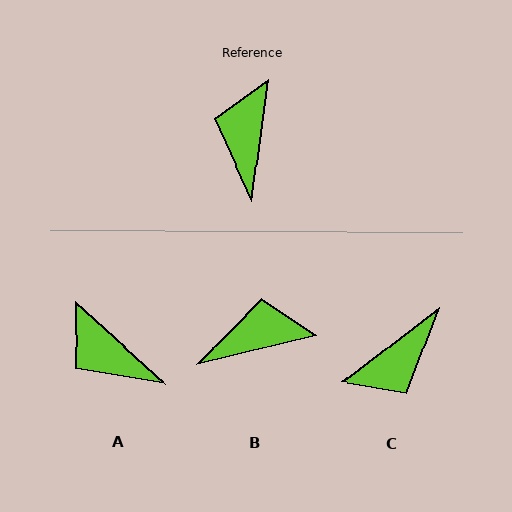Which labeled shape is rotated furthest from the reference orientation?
C, about 135 degrees away.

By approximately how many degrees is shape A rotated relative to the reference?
Approximately 55 degrees counter-clockwise.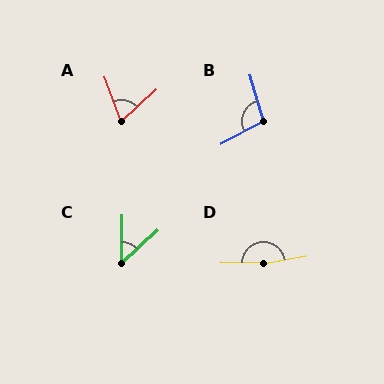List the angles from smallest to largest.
C (47°), A (68°), B (102°), D (170°).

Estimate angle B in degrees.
Approximately 102 degrees.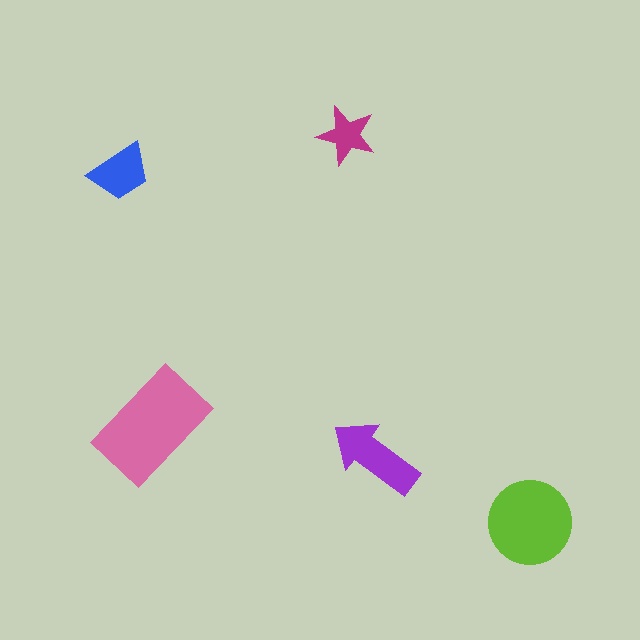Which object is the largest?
The pink rectangle.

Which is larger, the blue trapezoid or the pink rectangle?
The pink rectangle.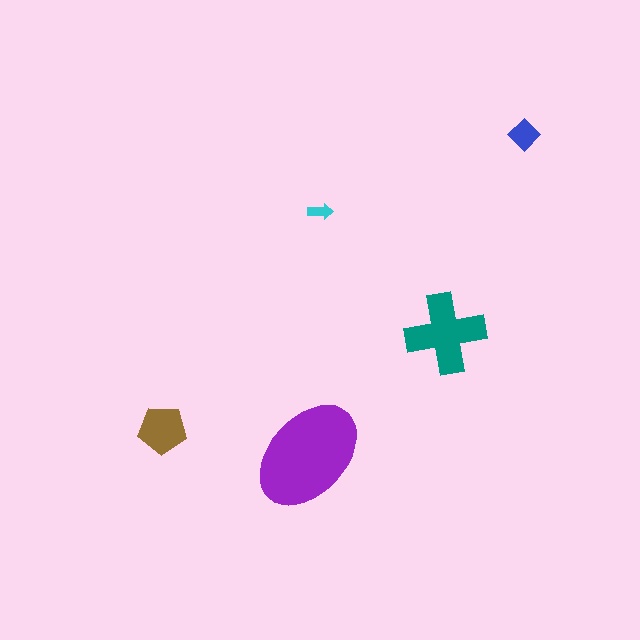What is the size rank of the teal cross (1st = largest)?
2nd.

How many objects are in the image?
There are 5 objects in the image.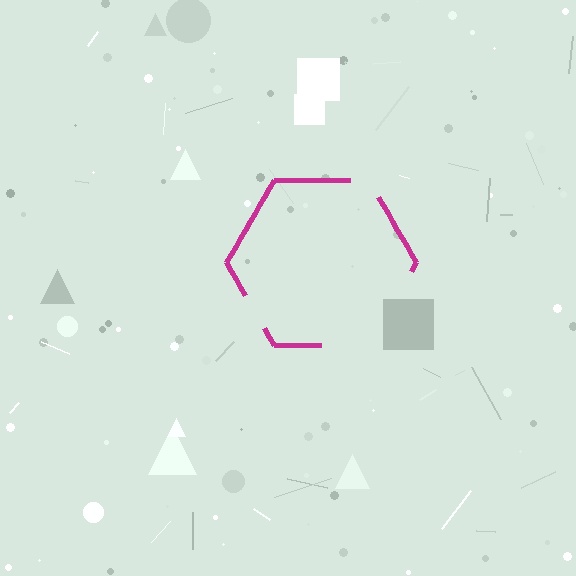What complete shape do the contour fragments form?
The contour fragments form a hexagon.